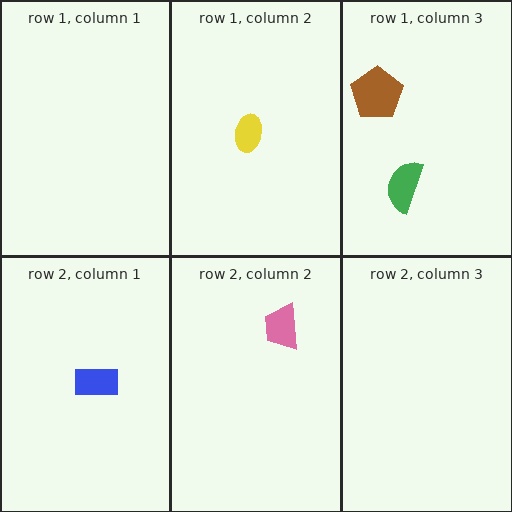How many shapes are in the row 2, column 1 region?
1.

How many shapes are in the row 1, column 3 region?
2.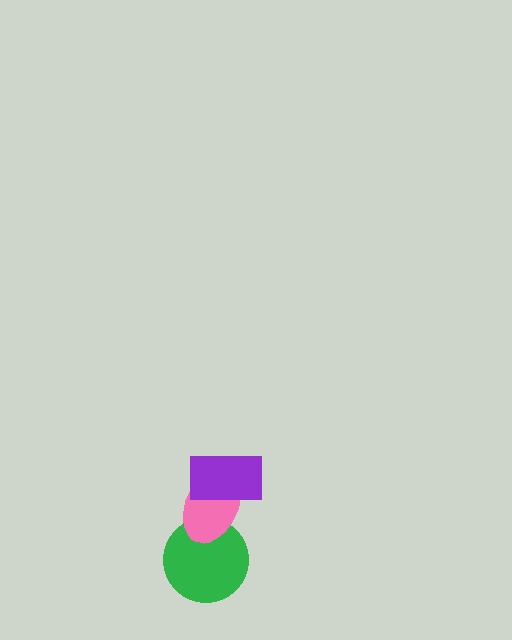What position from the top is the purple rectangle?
The purple rectangle is 1st from the top.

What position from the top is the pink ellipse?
The pink ellipse is 2nd from the top.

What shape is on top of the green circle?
The pink ellipse is on top of the green circle.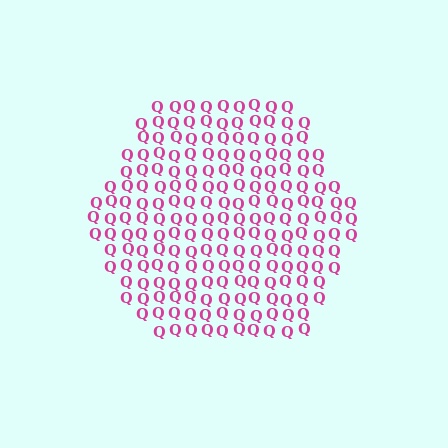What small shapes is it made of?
It is made of small letter Q's.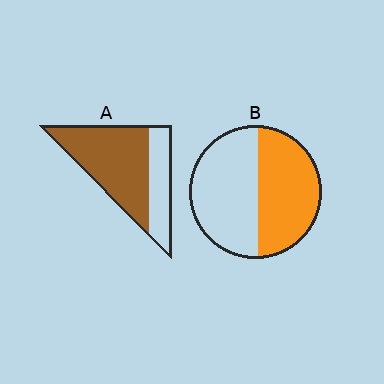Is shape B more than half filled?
Roughly half.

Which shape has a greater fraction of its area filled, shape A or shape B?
Shape A.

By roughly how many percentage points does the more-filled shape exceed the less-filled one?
By roughly 20 percentage points (A over B).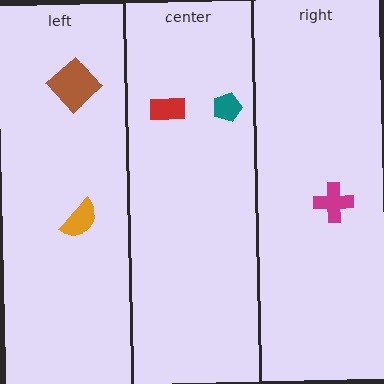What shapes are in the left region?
The orange semicircle, the brown diamond.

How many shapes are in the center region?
2.